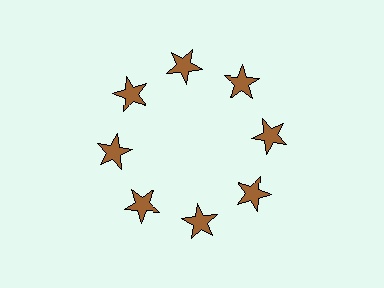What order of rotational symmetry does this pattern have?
This pattern has 8-fold rotational symmetry.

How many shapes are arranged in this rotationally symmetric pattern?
There are 8 shapes, arranged in 8 groups of 1.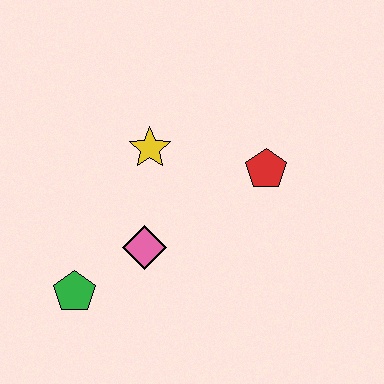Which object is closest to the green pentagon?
The pink diamond is closest to the green pentagon.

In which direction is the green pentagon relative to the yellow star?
The green pentagon is below the yellow star.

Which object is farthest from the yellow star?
The green pentagon is farthest from the yellow star.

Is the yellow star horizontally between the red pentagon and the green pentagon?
Yes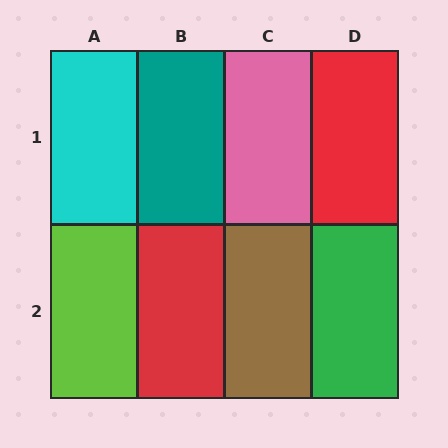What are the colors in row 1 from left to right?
Cyan, teal, pink, red.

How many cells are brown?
1 cell is brown.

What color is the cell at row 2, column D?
Green.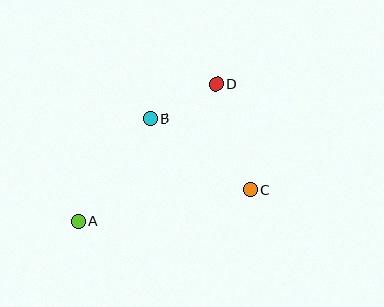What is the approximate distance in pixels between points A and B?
The distance between A and B is approximately 125 pixels.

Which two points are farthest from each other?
Points A and D are farthest from each other.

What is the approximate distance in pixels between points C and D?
The distance between C and D is approximately 111 pixels.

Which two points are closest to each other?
Points B and D are closest to each other.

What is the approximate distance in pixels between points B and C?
The distance between B and C is approximately 122 pixels.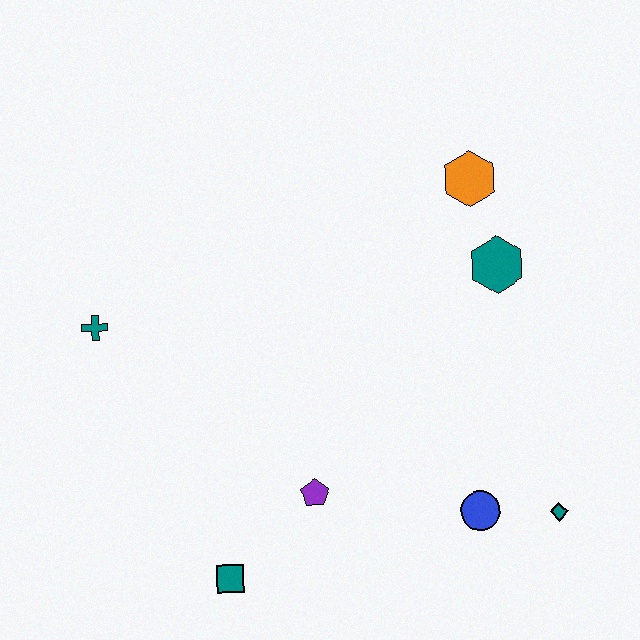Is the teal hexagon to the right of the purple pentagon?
Yes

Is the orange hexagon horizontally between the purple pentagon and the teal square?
No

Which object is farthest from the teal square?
The orange hexagon is farthest from the teal square.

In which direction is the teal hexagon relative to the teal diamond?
The teal hexagon is above the teal diamond.